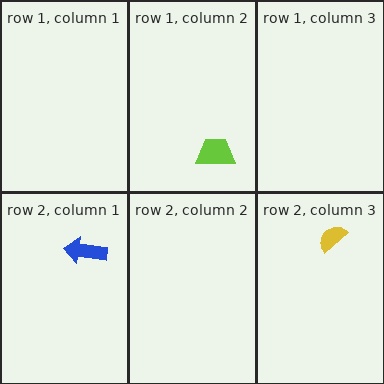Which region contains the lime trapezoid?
The row 1, column 2 region.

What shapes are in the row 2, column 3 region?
The yellow semicircle.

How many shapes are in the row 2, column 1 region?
1.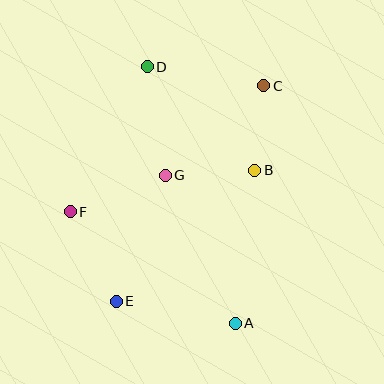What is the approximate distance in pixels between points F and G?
The distance between F and G is approximately 102 pixels.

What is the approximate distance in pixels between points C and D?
The distance between C and D is approximately 118 pixels.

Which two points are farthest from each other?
Points A and D are farthest from each other.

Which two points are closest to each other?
Points B and C are closest to each other.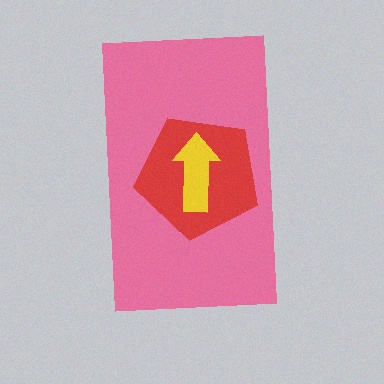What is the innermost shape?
The yellow arrow.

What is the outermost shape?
The pink rectangle.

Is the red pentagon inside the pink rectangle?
Yes.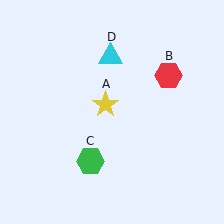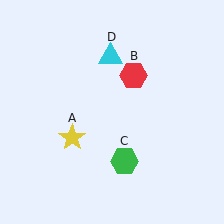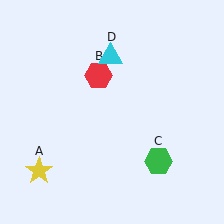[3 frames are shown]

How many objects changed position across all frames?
3 objects changed position: yellow star (object A), red hexagon (object B), green hexagon (object C).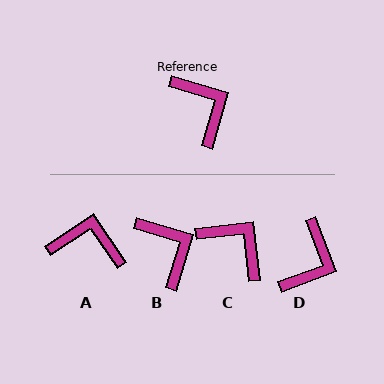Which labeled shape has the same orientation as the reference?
B.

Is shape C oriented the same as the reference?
No, it is off by about 22 degrees.